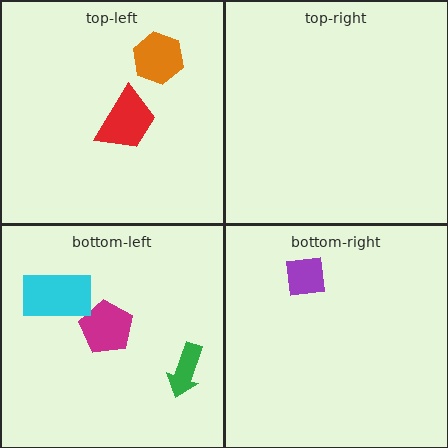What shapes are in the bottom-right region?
The purple square.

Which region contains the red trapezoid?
The top-left region.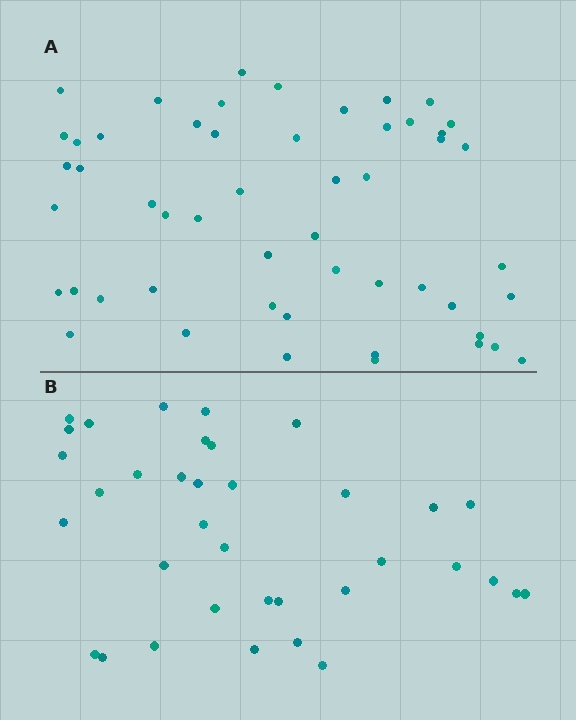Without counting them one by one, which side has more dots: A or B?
Region A (the top region) has more dots.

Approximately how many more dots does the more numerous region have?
Region A has approximately 15 more dots than region B.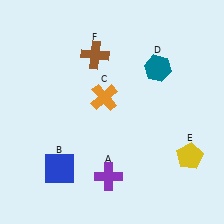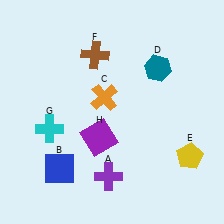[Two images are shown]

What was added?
A cyan cross (G), a purple square (H) were added in Image 2.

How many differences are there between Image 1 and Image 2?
There are 2 differences between the two images.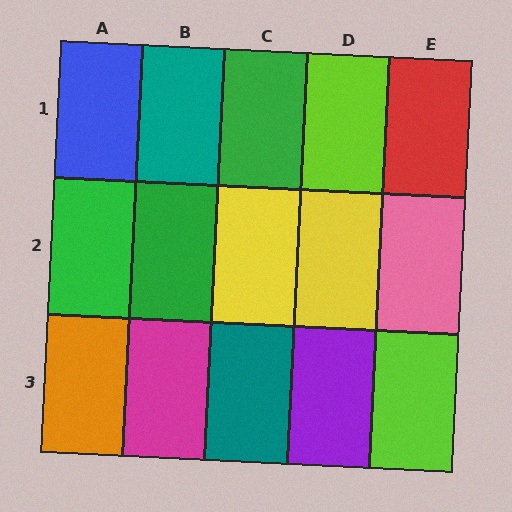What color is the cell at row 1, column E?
Red.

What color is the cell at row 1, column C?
Green.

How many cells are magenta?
1 cell is magenta.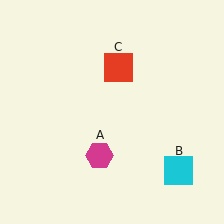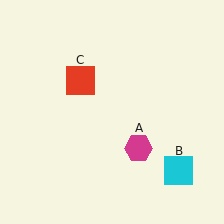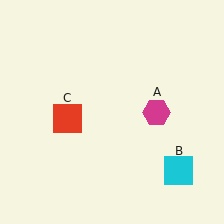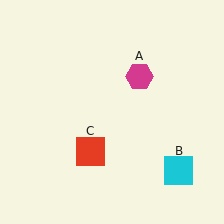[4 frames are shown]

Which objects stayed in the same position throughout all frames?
Cyan square (object B) remained stationary.